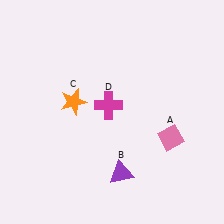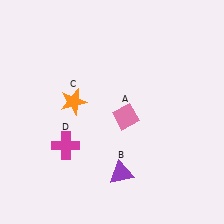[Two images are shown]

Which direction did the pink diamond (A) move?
The pink diamond (A) moved left.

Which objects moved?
The objects that moved are: the pink diamond (A), the magenta cross (D).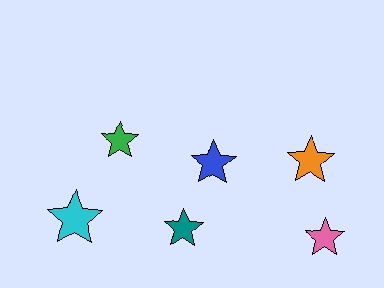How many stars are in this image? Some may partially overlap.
There are 6 stars.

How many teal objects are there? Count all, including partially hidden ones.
There is 1 teal object.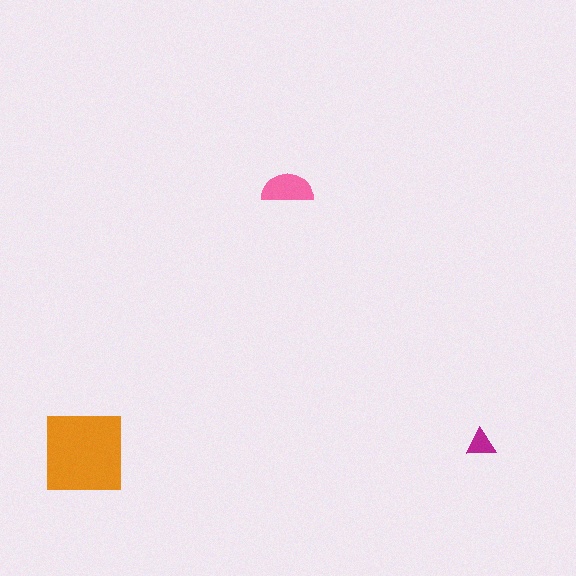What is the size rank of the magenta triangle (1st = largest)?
3rd.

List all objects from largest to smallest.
The orange square, the pink semicircle, the magenta triangle.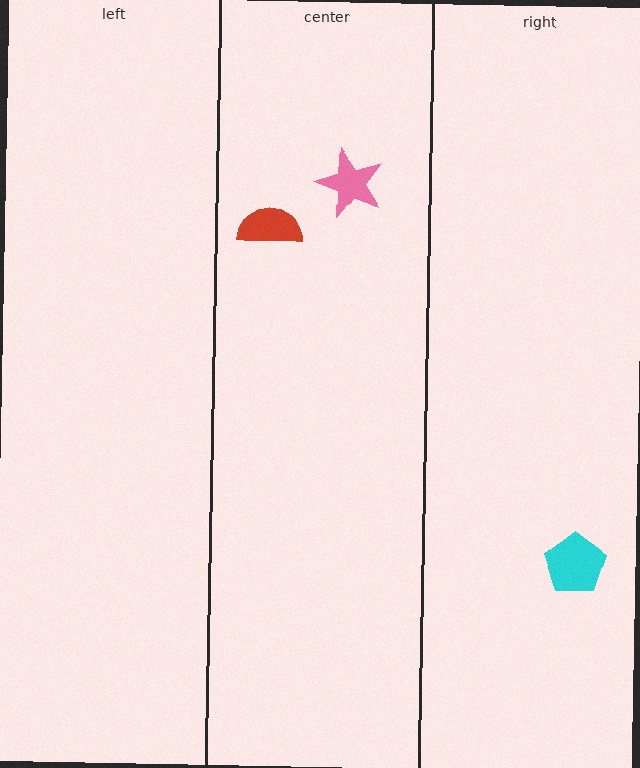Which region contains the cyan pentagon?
The right region.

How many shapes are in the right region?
1.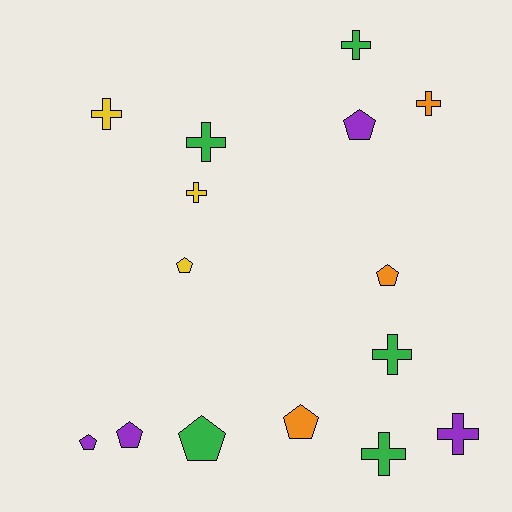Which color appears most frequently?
Green, with 5 objects.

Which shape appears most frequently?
Cross, with 8 objects.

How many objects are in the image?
There are 15 objects.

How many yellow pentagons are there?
There is 1 yellow pentagon.